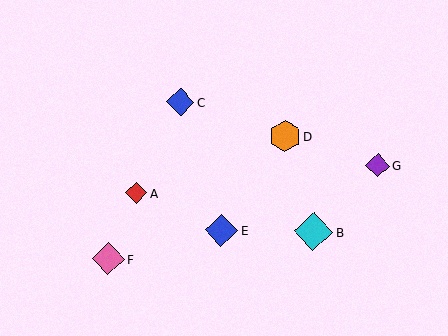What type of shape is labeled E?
Shape E is a blue diamond.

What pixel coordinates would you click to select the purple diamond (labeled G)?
Click at (377, 165) to select the purple diamond G.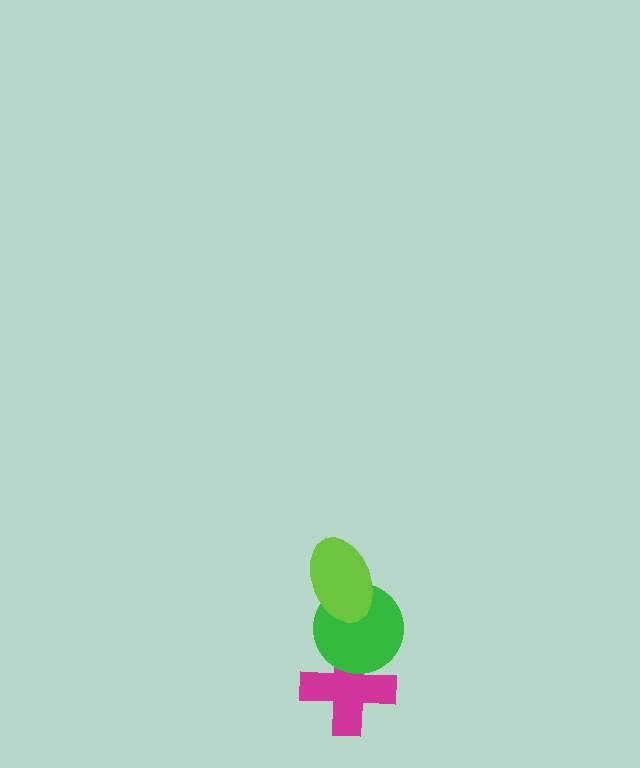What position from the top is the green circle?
The green circle is 2nd from the top.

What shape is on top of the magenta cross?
The green circle is on top of the magenta cross.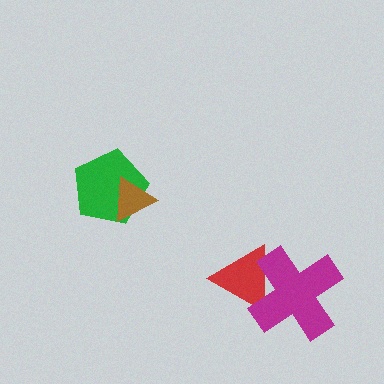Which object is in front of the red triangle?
The magenta cross is in front of the red triangle.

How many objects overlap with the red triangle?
1 object overlaps with the red triangle.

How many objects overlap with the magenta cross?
1 object overlaps with the magenta cross.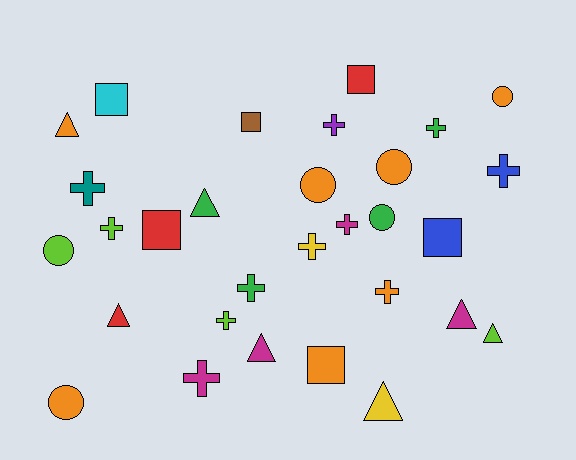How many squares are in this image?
There are 6 squares.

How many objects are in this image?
There are 30 objects.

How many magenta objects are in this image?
There are 4 magenta objects.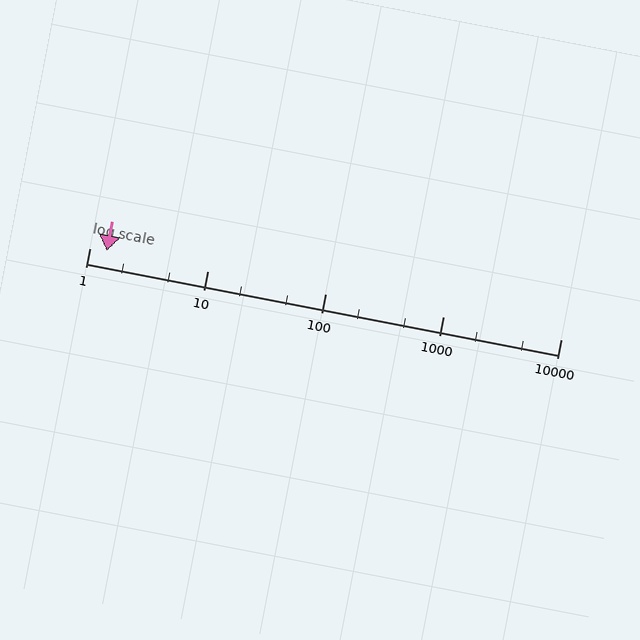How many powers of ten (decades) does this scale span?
The scale spans 4 decades, from 1 to 10000.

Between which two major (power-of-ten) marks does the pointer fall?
The pointer is between 1 and 10.